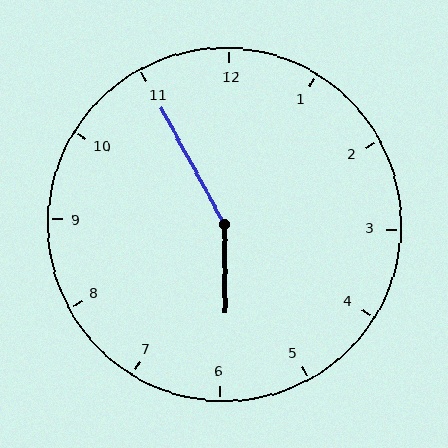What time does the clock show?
5:55.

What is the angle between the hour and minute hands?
Approximately 152 degrees.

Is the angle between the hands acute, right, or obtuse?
It is obtuse.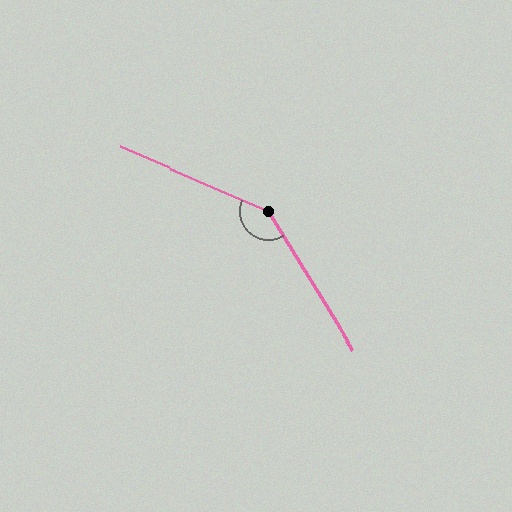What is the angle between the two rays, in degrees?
Approximately 145 degrees.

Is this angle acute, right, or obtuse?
It is obtuse.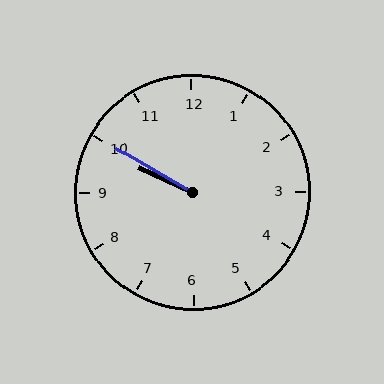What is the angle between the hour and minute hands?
Approximately 5 degrees.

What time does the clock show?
9:50.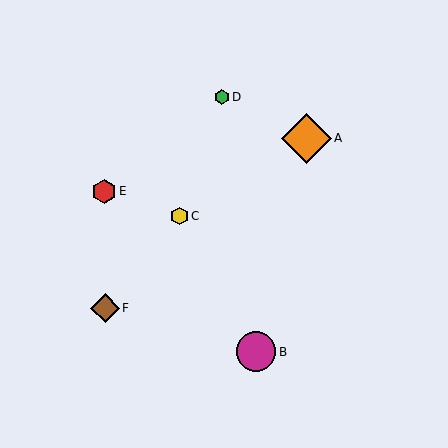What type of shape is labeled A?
Shape A is an orange diamond.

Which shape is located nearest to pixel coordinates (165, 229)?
The yellow hexagon (labeled C) at (179, 216) is nearest to that location.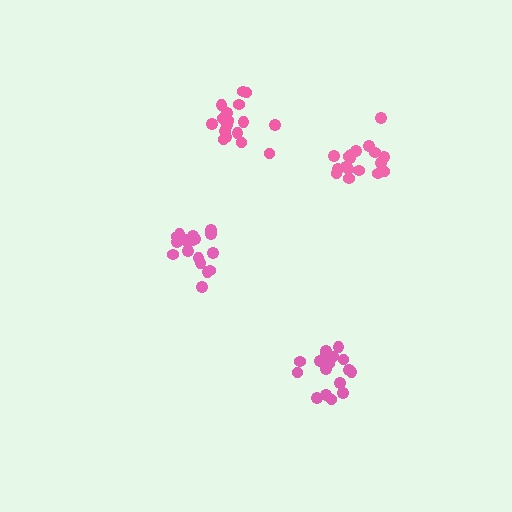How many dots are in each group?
Group 1: 18 dots, Group 2: 18 dots, Group 3: 17 dots, Group 4: 17 dots (70 total).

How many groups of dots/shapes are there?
There are 4 groups.